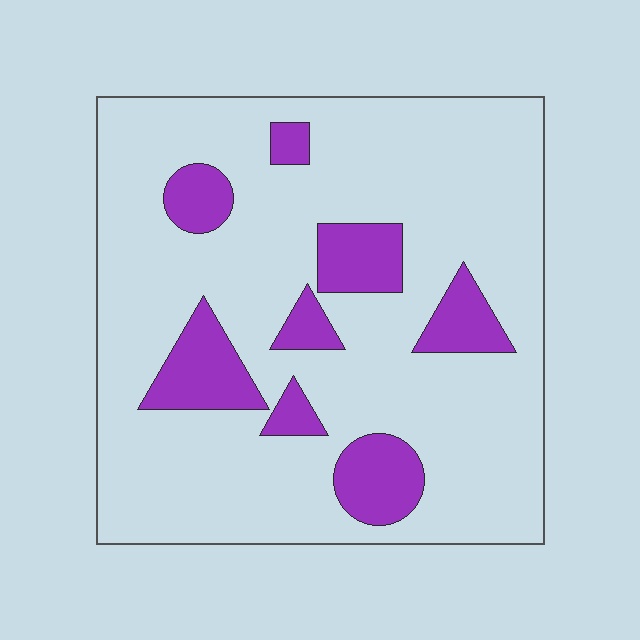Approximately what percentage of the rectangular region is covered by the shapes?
Approximately 20%.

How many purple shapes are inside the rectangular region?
8.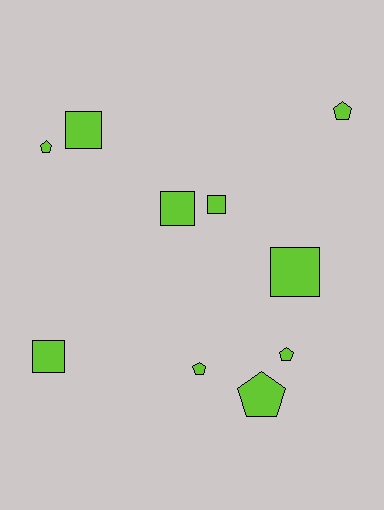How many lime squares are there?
There are 5 lime squares.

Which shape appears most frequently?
Pentagon, with 5 objects.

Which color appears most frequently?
Lime, with 10 objects.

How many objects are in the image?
There are 10 objects.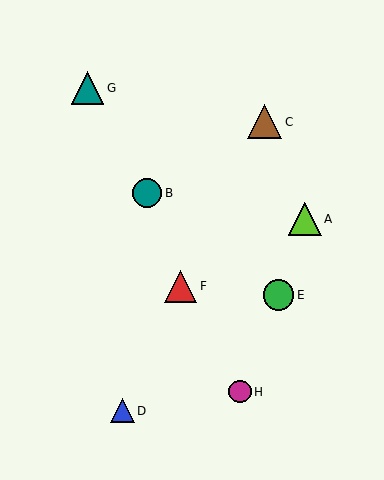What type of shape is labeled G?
Shape G is a teal triangle.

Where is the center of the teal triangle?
The center of the teal triangle is at (88, 88).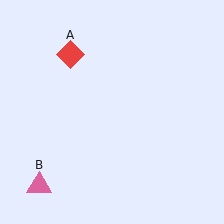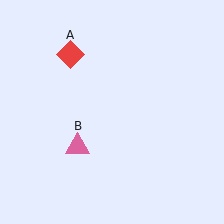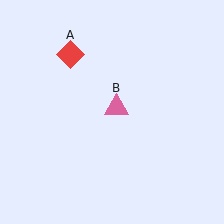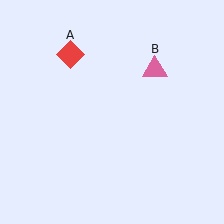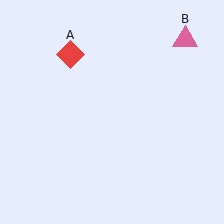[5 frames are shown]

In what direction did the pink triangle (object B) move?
The pink triangle (object B) moved up and to the right.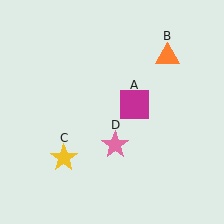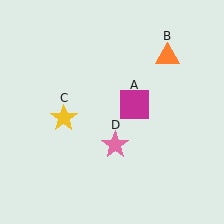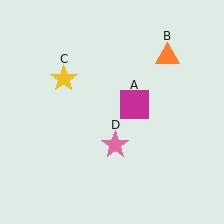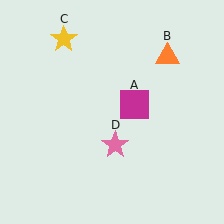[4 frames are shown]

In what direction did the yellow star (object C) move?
The yellow star (object C) moved up.